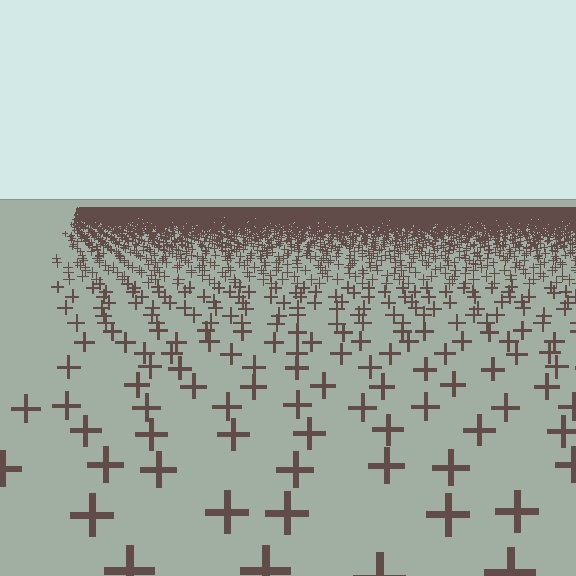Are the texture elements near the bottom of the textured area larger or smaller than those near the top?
Larger. Near the bottom, elements are closer to the viewer and appear at a bigger on-screen size.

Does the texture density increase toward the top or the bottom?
Density increases toward the top.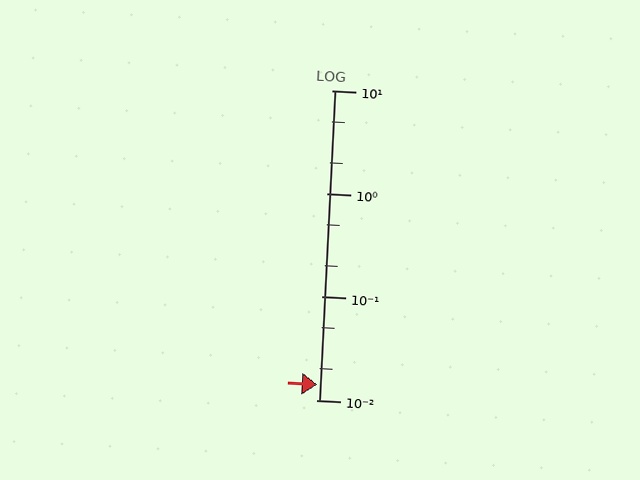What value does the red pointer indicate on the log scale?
The pointer indicates approximately 0.014.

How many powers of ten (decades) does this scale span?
The scale spans 3 decades, from 0.01 to 10.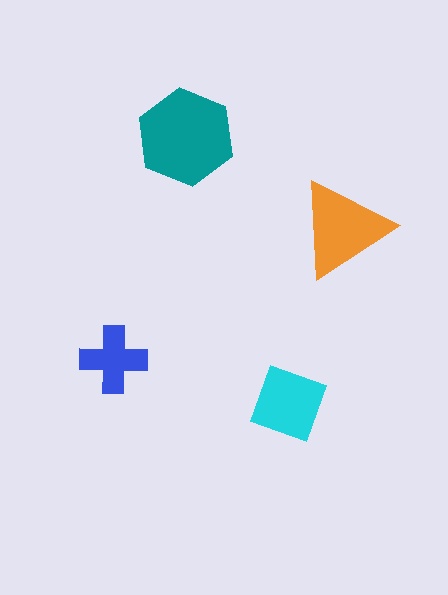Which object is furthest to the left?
The blue cross is leftmost.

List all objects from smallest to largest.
The blue cross, the cyan square, the orange triangle, the teal hexagon.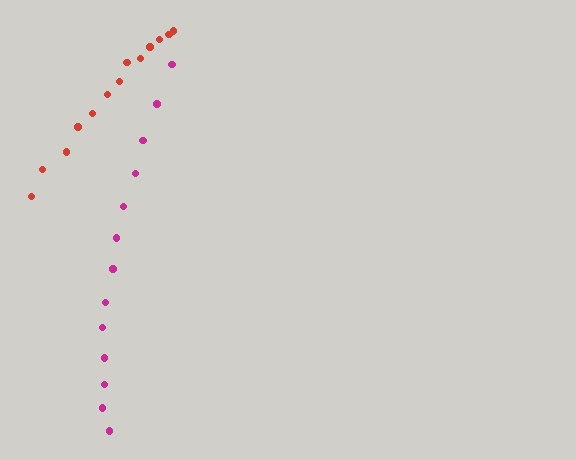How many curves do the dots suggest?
There are 2 distinct paths.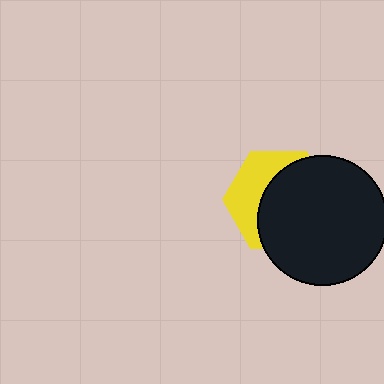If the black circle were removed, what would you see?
You would see the complete yellow hexagon.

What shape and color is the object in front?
The object in front is a black circle.